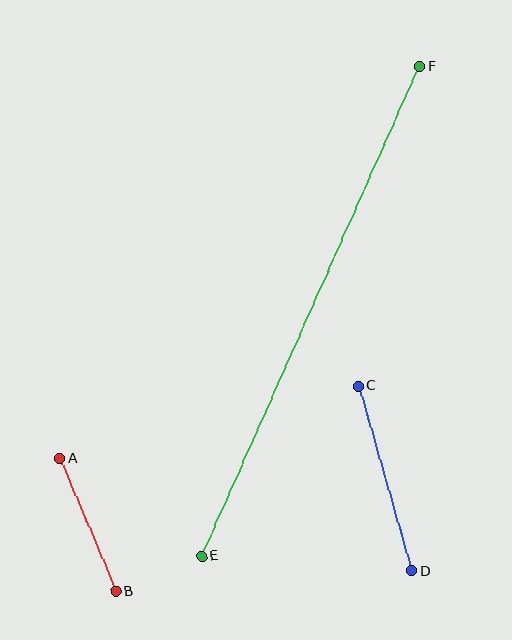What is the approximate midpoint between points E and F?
The midpoint is at approximately (311, 311) pixels.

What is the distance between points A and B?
The distance is approximately 144 pixels.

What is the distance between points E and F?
The distance is approximately 536 pixels.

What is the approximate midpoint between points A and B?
The midpoint is at approximately (88, 525) pixels.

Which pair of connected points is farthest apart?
Points E and F are farthest apart.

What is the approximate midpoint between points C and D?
The midpoint is at approximately (385, 479) pixels.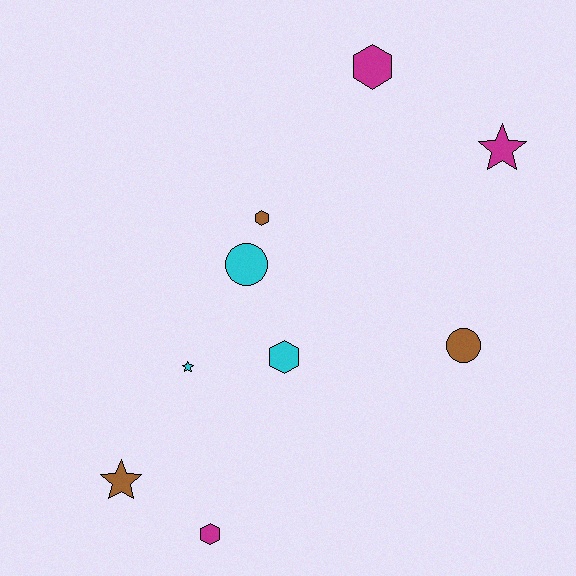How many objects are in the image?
There are 9 objects.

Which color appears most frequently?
Brown, with 3 objects.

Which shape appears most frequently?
Hexagon, with 4 objects.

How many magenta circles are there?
There are no magenta circles.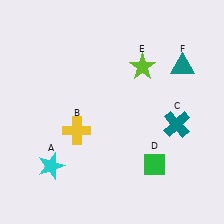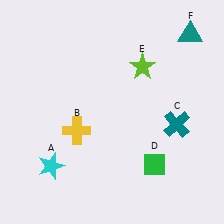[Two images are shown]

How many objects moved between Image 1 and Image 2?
1 object moved between the two images.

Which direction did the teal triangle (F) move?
The teal triangle (F) moved up.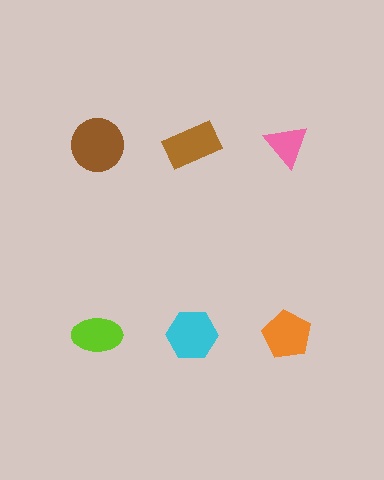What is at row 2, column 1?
A lime ellipse.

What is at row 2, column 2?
A cyan hexagon.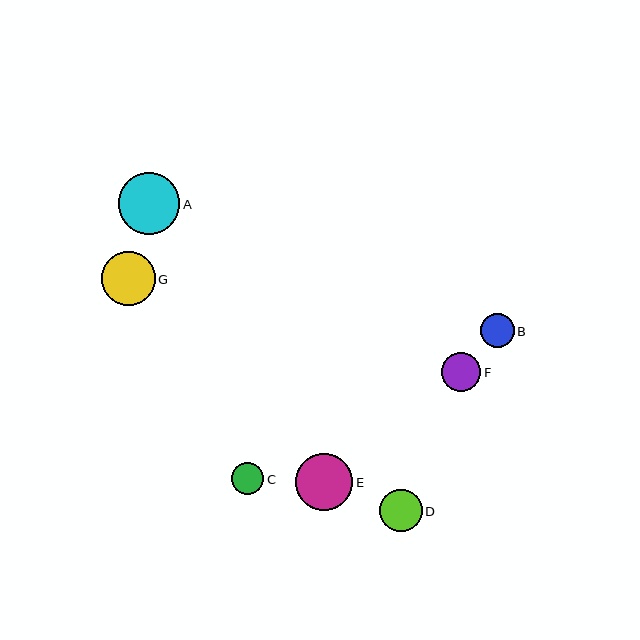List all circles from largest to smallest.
From largest to smallest: A, E, G, D, F, B, C.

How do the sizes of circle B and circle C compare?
Circle B and circle C are approximately the same size.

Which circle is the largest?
Circle A is the largest with a size of approximately 62 pixels.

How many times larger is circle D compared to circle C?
Circle D is approximately 1.3 times the size of circle C.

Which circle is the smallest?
Circle C is the smallest with a size of approximately 32 pixels.